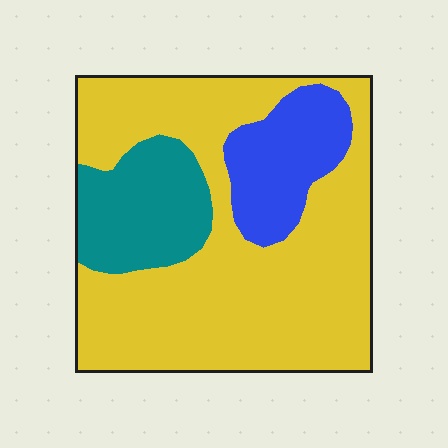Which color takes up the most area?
Yellow, at roughly 70%.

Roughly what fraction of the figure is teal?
Teal takes up between a sixth and a third of the figure.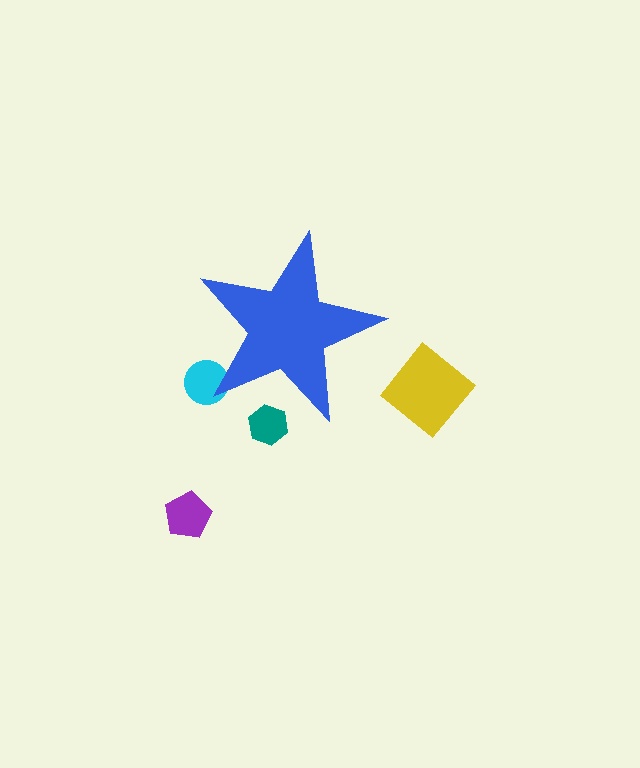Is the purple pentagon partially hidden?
No, the purple pentagon is fully visible.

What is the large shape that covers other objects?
A blue star.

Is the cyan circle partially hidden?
Yes, the cyan circle is partially hidden behind the blue star.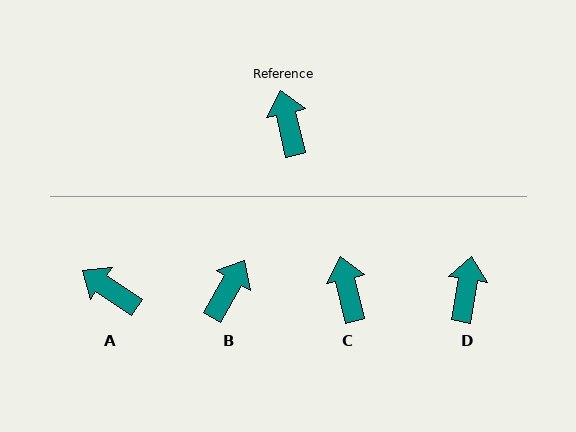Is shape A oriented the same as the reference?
No, it is off by about 43 degrees.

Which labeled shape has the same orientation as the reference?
C.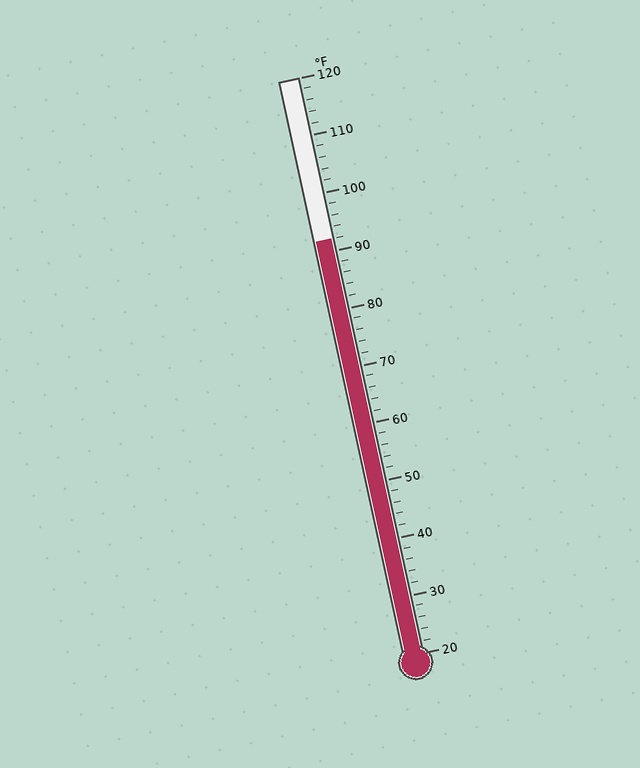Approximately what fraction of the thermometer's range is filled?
The thermometer is filled to approximately 70% of its range.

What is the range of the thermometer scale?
The thermometer scale ranges from 20°F to 120°F.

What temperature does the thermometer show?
The thermometer shows approximately 92°F.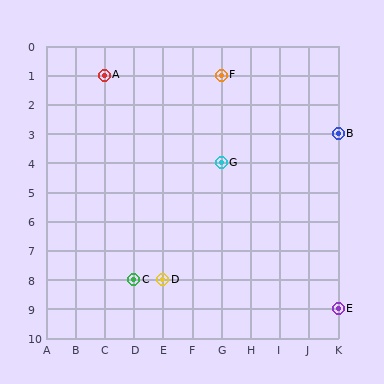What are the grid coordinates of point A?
Point A is at grid coordinates (C, 1).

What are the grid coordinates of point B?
Point B is at grid coordinates (K, 3).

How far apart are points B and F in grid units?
Points B and F are 4 columns and 2 rows apart (about 4.5 grid units diagonally).